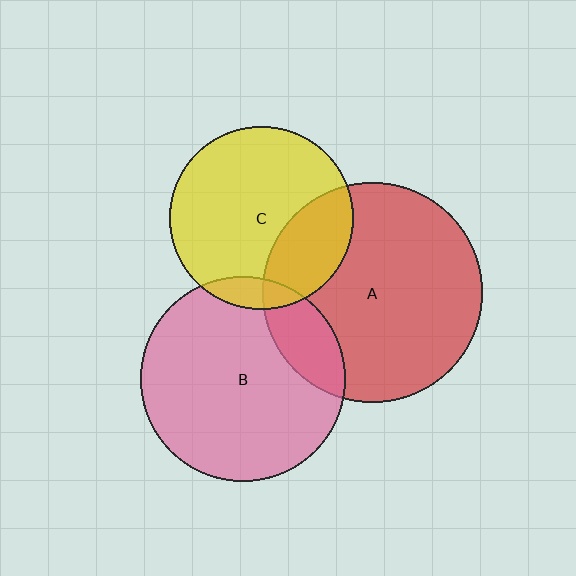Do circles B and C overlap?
Yes.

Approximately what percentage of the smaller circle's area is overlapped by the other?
Approximately 10%.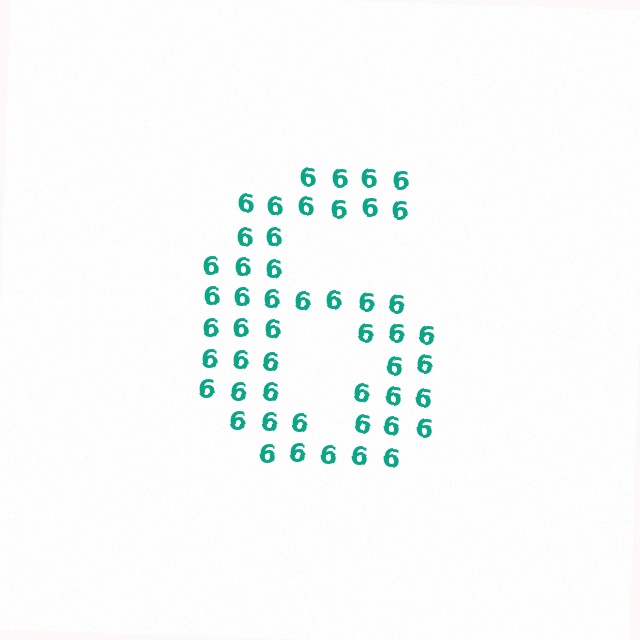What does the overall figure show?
The overall figure shows the digit 6.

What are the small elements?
The small elements are digit 6's.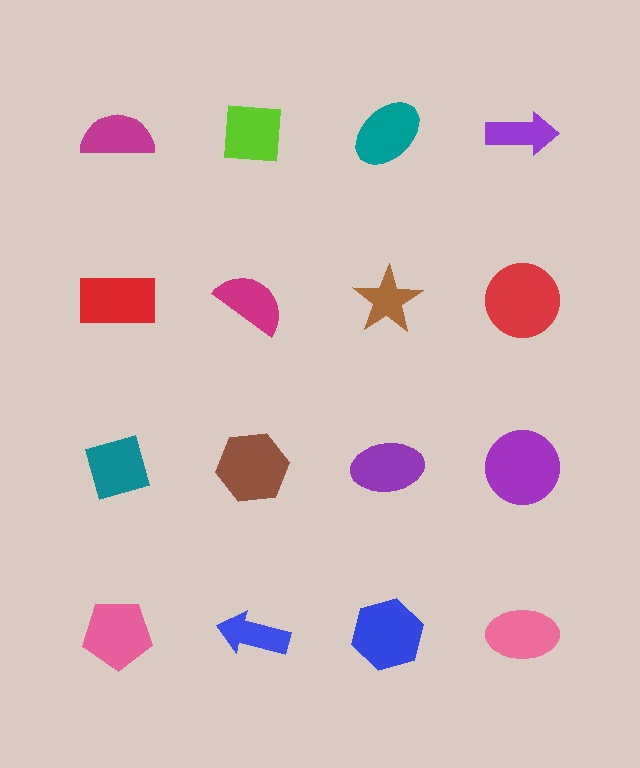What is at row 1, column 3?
A teal ellipse.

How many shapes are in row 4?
4 shapes.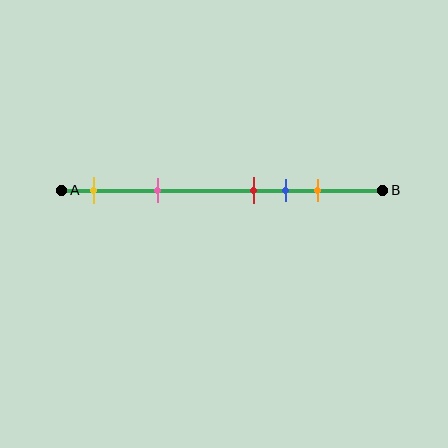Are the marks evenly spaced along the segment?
No, the marks are not evenly spaced.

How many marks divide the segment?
There are 5 marks dividing the segment.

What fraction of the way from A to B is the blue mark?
The blue mark is approximately 70% (0.7) of the way from A to B.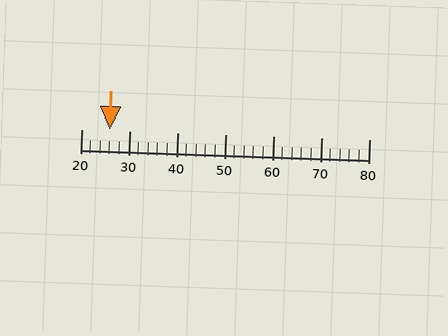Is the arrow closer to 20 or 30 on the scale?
The arrow is closer to 30.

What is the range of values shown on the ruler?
The ruler shows values from 20 to 80.